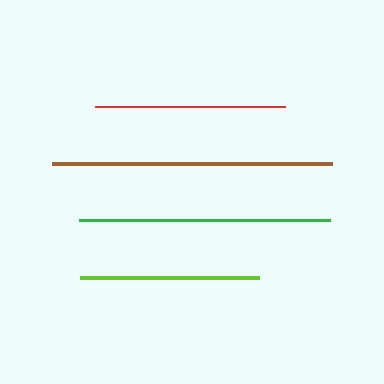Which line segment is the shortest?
The lime line is the shortest at approximately 179 pixels.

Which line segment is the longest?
The brown line is the longest at approximately 280 pixels.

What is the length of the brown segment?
The brown segment is approximately 280 pixels long.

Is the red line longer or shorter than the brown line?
The brown line is longer than the red line.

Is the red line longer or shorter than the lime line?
The red line is longer than the lime line.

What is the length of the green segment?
The green segment is approximately 252 pixels long.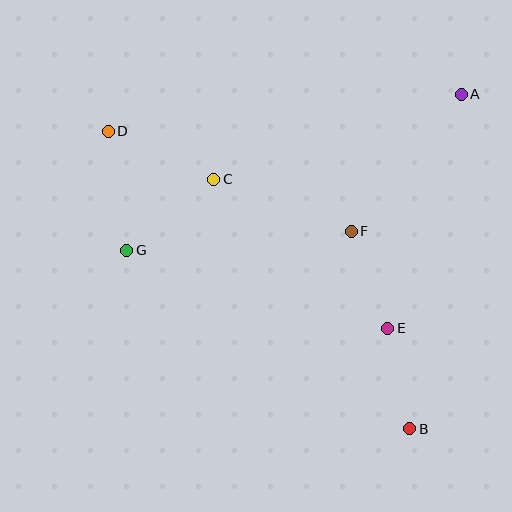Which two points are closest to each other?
Points B and E are closest to each other.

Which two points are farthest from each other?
Points B and D are farthest from each other.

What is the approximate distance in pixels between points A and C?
The distance between A and C is approximately 262 pixels.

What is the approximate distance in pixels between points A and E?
The distance between A and E is approximately 245 pixels.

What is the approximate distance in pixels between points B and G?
The distance between B and G is approximately 334 pixels.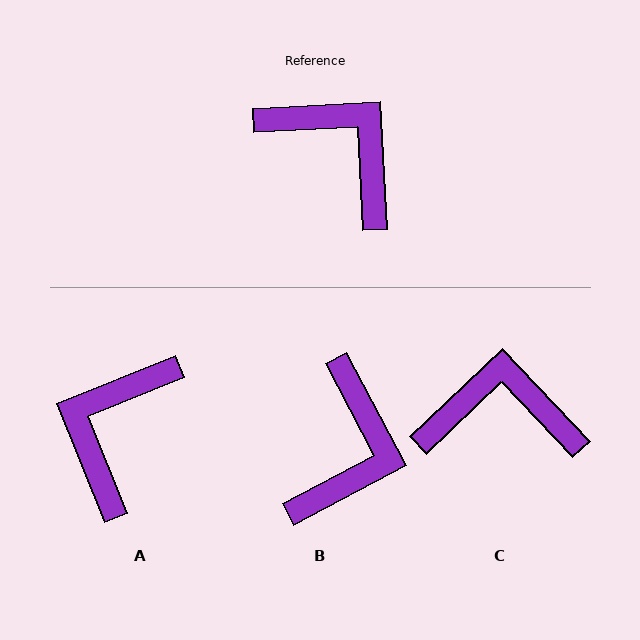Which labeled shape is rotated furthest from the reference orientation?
A, about 109 degrees away.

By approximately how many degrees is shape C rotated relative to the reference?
Approximately 41 degrees counter-clockwise.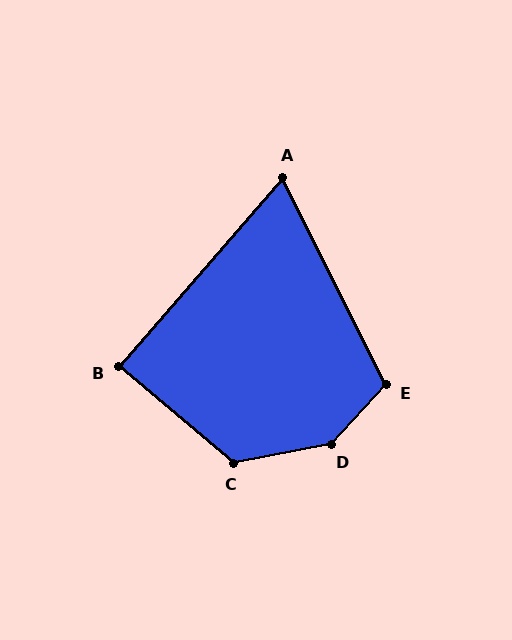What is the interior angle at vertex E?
Approximately 111 degrees (obtuse).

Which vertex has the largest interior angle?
D, at approximately 144 degrees.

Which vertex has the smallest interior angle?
A, at approximately 67 degrees.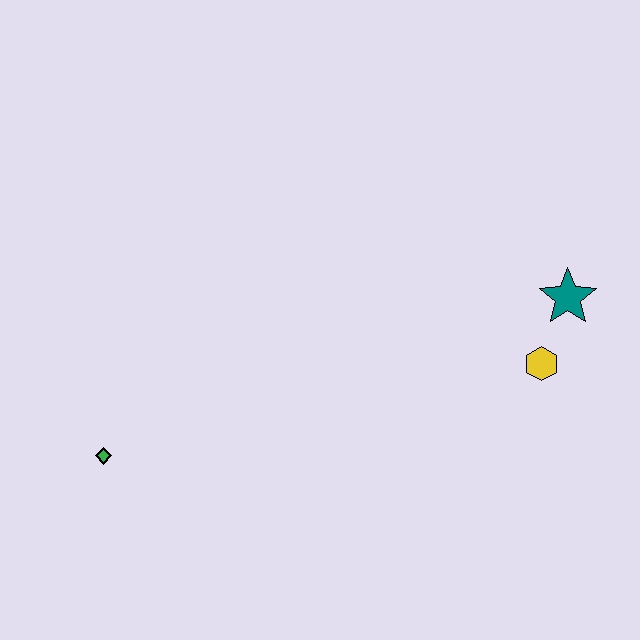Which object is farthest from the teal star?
The green diamond is farthest from the teal star.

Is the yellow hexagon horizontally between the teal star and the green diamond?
Yes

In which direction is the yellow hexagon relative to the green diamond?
The yellow hexagon is to the right of the green diamond.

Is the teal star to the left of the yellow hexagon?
No